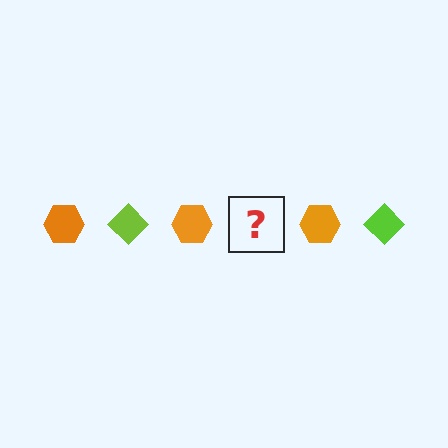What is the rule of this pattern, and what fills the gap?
The rule is that the pattern alternates between orange hexagon and lime diamond. The gap should be filled with a lime diamond.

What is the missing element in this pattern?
The missing element is a lime diamond.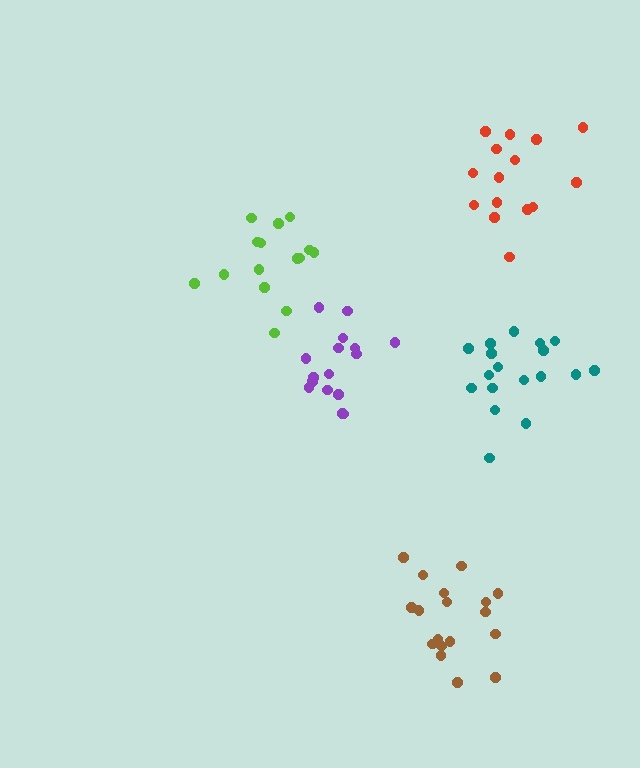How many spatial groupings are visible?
There are 5 spatial groupings.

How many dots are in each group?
Group 1: 16 dots, Group 2: 15 dots, Group 3: 18 dots, Group 4: 18 dots, Group 5: 15 dots (82 total).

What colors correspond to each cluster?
The clusters are colored: purple, red, brown, teal, lime.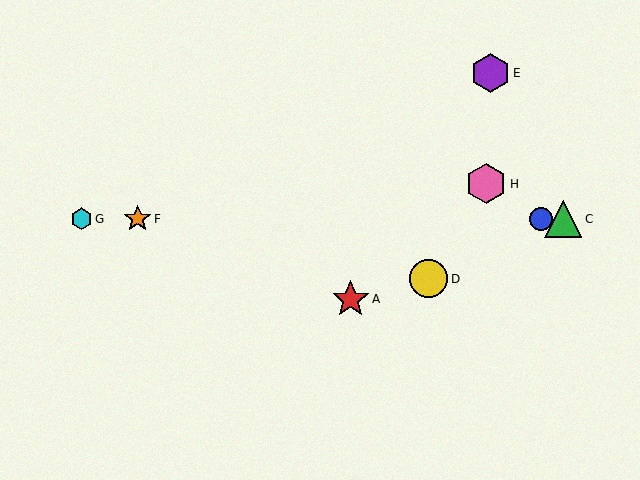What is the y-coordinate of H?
Object H is at y≈184.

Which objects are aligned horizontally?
Objects B, C, F, G are aligned horizontally.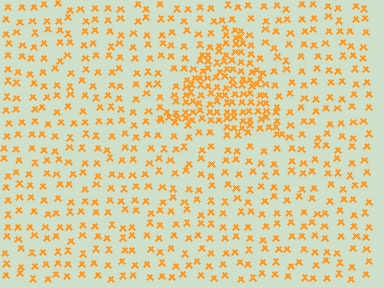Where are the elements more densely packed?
The elements are more densely packed inside the triangle boundary.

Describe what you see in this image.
The image contains small orange elements arranged at two different densities. A triangle-shaped region is visible where the elements are more densely packed than the surrounding area.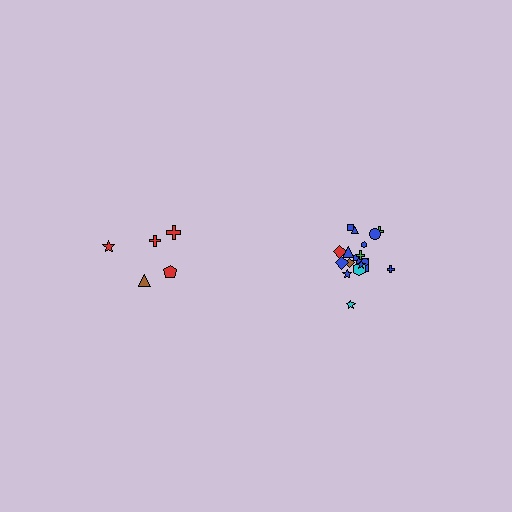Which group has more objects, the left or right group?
The right group.